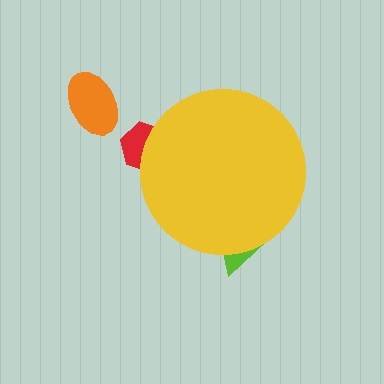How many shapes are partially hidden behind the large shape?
2 shapes are partially hidden.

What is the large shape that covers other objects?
A yellow circle.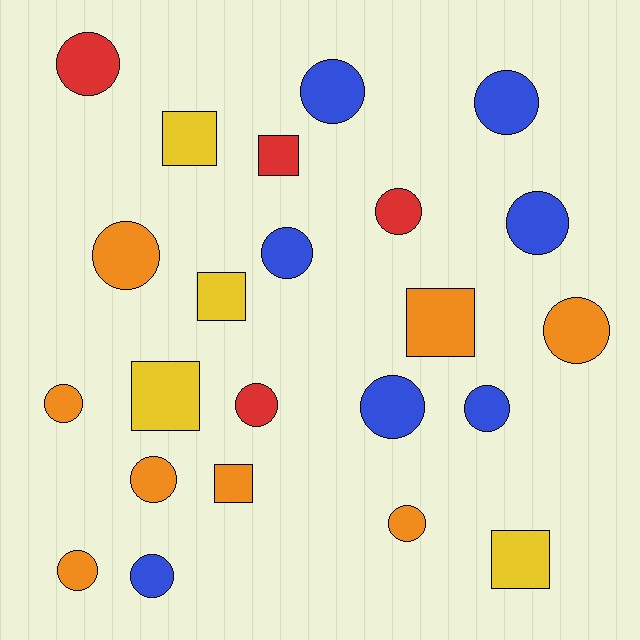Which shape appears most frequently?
Circle, with 16 objects.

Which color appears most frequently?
Orange, with 8 objects.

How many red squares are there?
There is 1 red square.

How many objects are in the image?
There are 23 objects.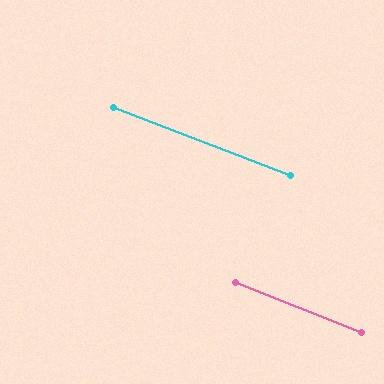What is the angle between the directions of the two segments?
Approximately 1 degree.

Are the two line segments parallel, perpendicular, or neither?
Parallel — their directions differ by only 0.6°.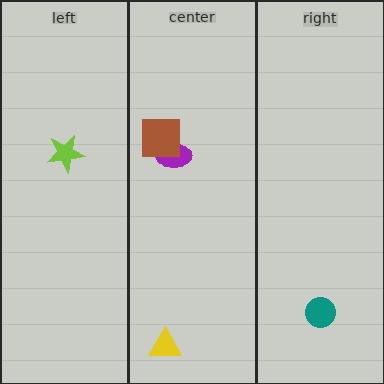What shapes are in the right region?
The teal circle.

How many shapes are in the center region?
3.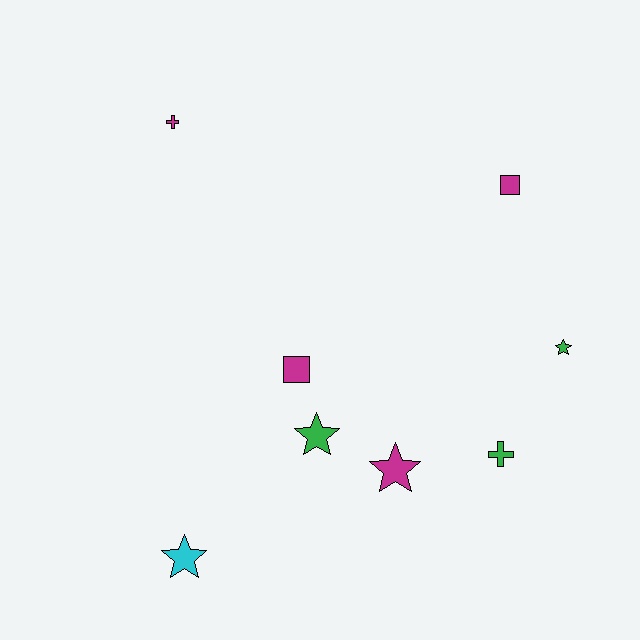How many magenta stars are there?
There is 1 magenta star.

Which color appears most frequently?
Magenta, with 4 objects.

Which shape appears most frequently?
Star, with 4 objects.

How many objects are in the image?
There are 8 objects.